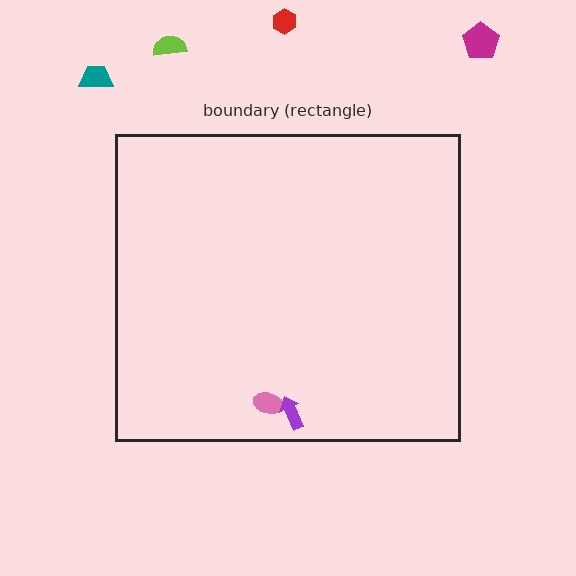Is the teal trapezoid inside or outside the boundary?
Outside.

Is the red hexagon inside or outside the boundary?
Outside.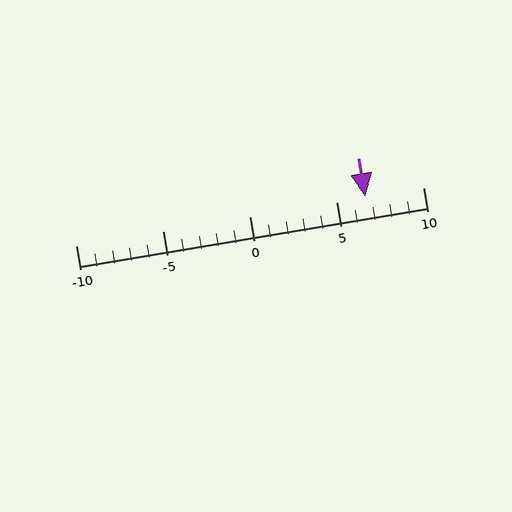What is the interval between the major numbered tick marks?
The major tick marks are spaced 5 units apart.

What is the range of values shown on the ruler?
The ruler shows values from -10 to 10.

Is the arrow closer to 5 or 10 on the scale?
The arrow is closer to 5.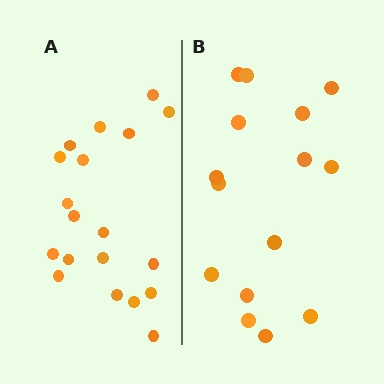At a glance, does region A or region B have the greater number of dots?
Region A (the left region) has more dots.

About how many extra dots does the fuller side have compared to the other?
Region A has about 4 more dots than region B.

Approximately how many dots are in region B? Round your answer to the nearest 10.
About 20 dots. (The exact count is 15, which rounds to 20.)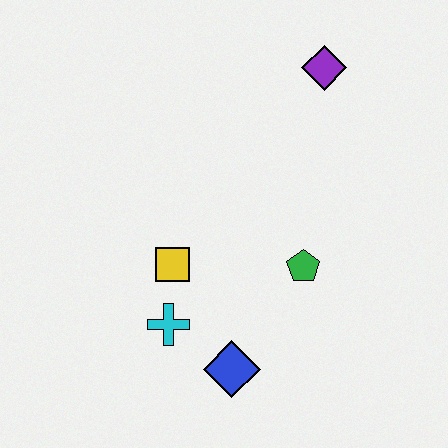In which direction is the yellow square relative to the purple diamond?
The yellow square is below the purple diamond.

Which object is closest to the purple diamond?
The green pentagon is closest to the purple diamond.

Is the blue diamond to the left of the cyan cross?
No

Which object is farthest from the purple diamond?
The blue diamond is farthest from the purple diamond.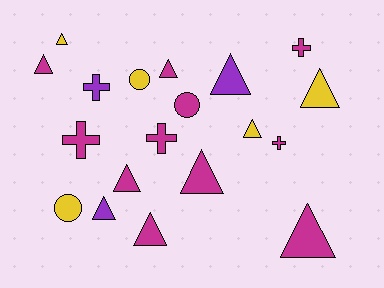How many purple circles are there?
There are no purple circles.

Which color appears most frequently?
Magenta, with 11 objects.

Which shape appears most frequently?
Triangle, with 11 objects.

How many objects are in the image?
There are 19 objects.